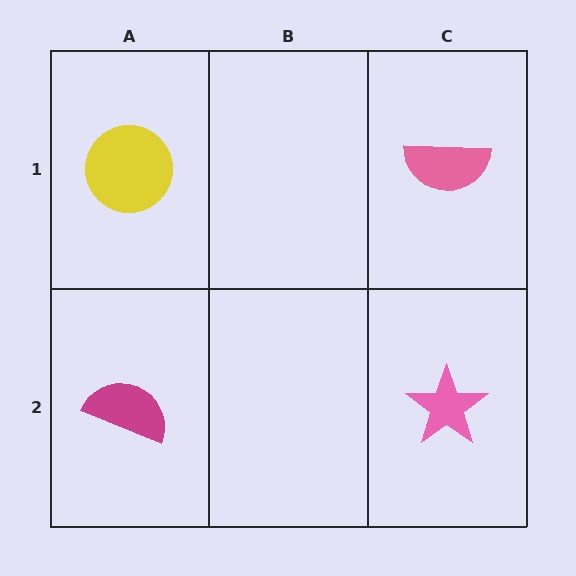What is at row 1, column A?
A yellow circle.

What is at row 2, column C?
A pink star.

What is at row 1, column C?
A pink semicircle.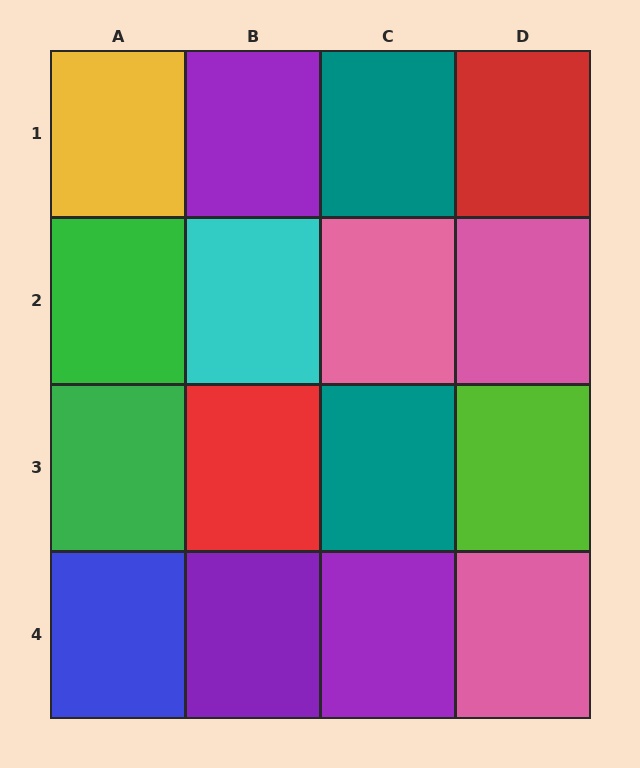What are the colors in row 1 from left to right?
Yellow, purple, teal, red.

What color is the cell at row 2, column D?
Pink.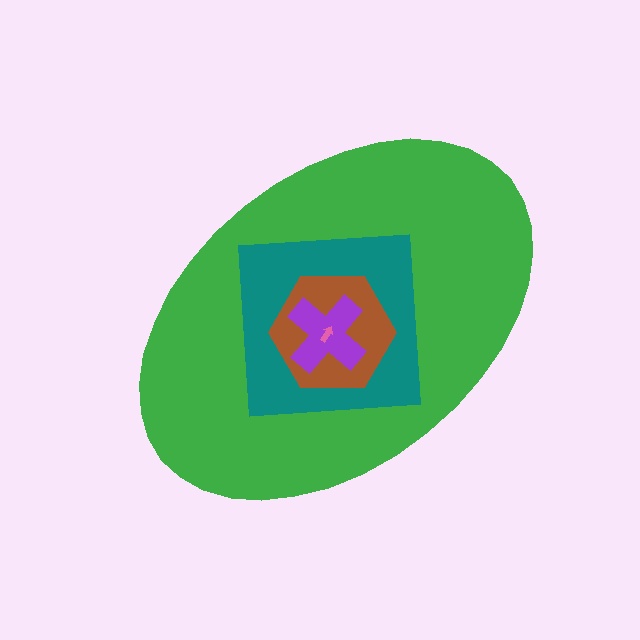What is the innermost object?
The pink arrow.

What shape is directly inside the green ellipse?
The teal square.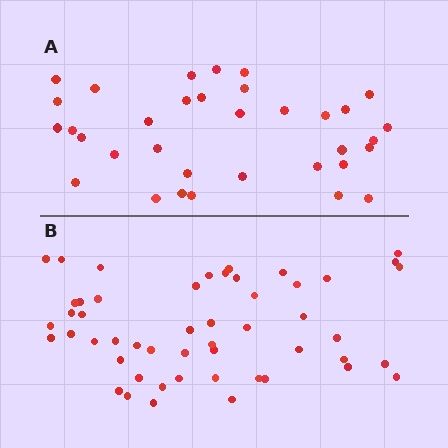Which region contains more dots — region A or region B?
Region B (the bottom region) has more dots.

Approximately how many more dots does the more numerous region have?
Region B has approximately 15 more dots than region A.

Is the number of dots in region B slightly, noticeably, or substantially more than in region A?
Region B has substantially more. The ratio is roughly 1.5 to 1.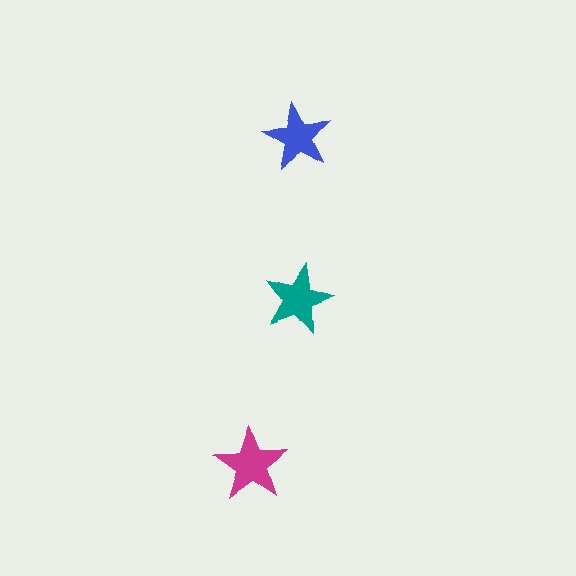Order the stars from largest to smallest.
the magenta one, the teal one, the blue one.